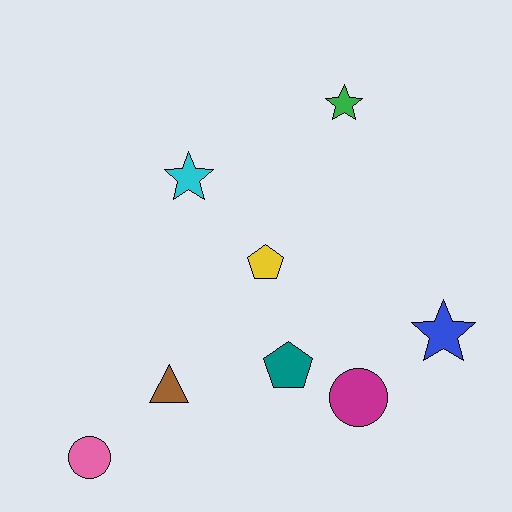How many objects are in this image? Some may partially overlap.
There are 8 objects.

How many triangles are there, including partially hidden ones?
There is 1 triangle.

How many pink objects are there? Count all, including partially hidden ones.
There is 1 pink object.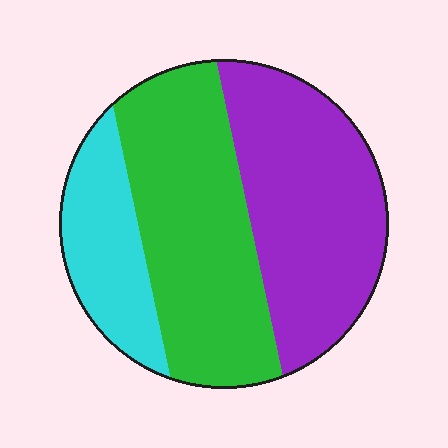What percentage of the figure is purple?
Purple covers about 40% of the figure.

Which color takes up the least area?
Cyan, at roughly 20%.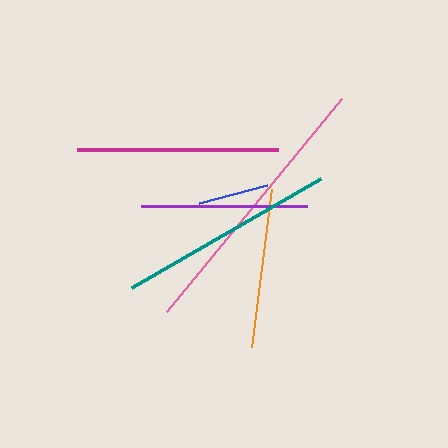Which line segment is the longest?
The pink line is the longest at approximately 276 pixels.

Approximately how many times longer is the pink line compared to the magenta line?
The pink line is approximately 1.4 times the length of the magenta line.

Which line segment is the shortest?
The blue line is the shortest at approximately 71 pixels.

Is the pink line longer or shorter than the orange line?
The pink line is longer than the orange line.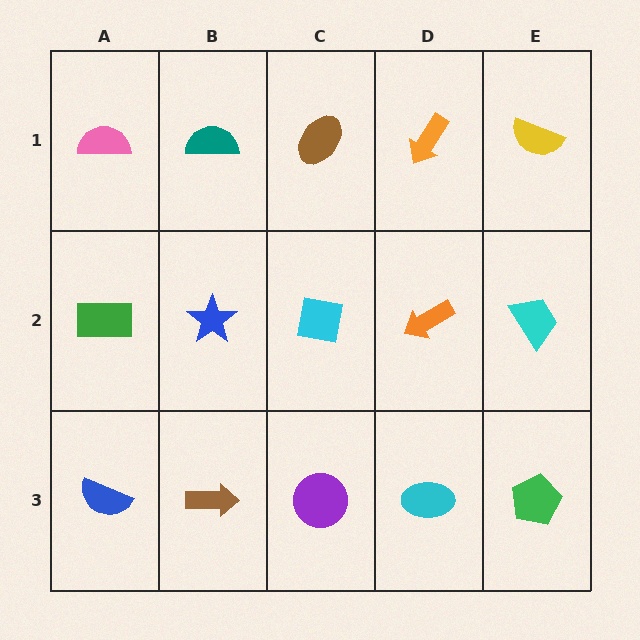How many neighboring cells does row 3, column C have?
3.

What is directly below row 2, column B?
A brown arrow.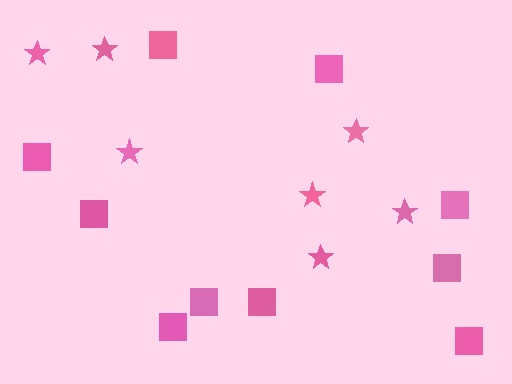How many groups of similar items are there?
There are 2 groups: one group of stars (7) and one group of squares (10).